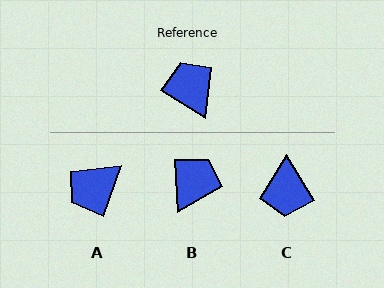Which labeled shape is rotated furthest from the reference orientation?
C, about 154 degrees away.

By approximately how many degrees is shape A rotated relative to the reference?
Approximately 103 degrees counter-clockwise.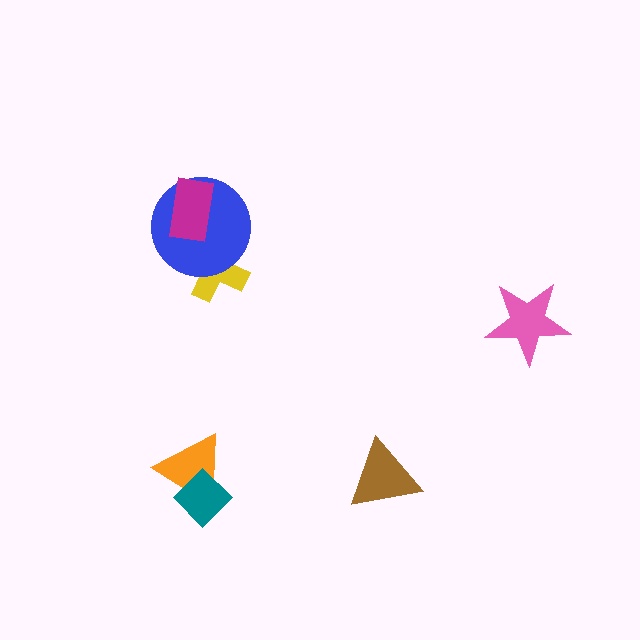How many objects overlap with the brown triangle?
0 objects overlap with the brown triangle.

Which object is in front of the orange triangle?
The teal diamond is in front of the orange triangle.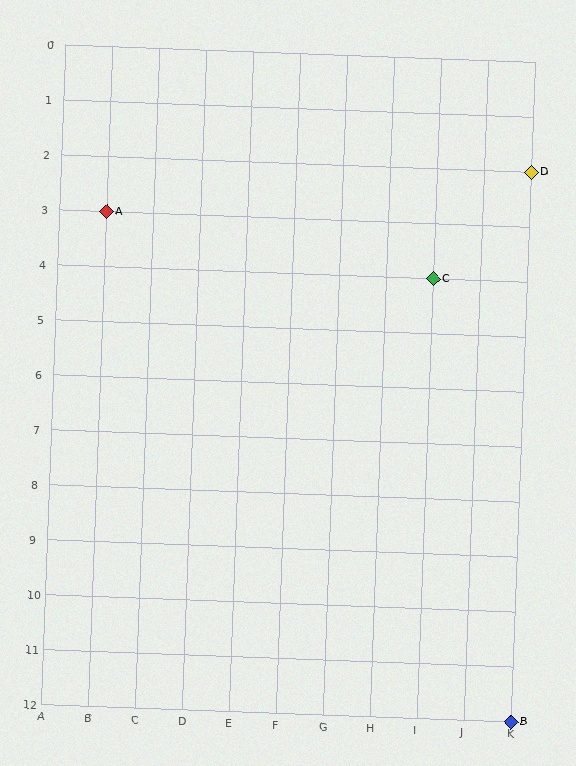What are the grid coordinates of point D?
Point D is at grid coordinates (K, 2).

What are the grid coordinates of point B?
Point B is at grid coordinates (K, 12).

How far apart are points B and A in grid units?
Points B and A are 9 columns and 9 rows apart (about 12.7 grid units diagonally).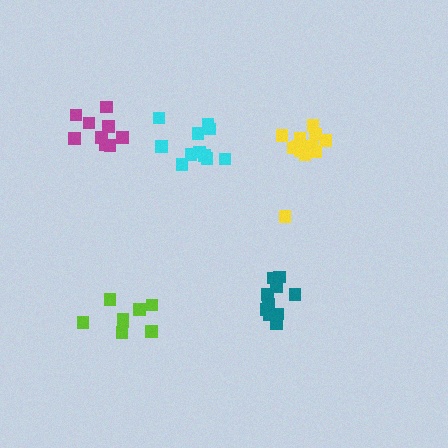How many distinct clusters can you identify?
There are 5 distinct clusters.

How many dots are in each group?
Group 1: 11 dots, Group 2: 11 dots, Group 3: 8 dots, Group 4: 12 dots, Group 5: 9 dots (51 total).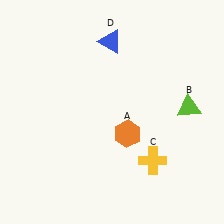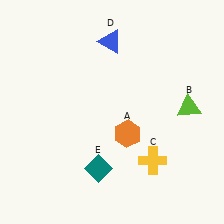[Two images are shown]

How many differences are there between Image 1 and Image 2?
There is 1 difference between the two images.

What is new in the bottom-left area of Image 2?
A teal diamond (E) was added in the bottom-left area of Image 2.